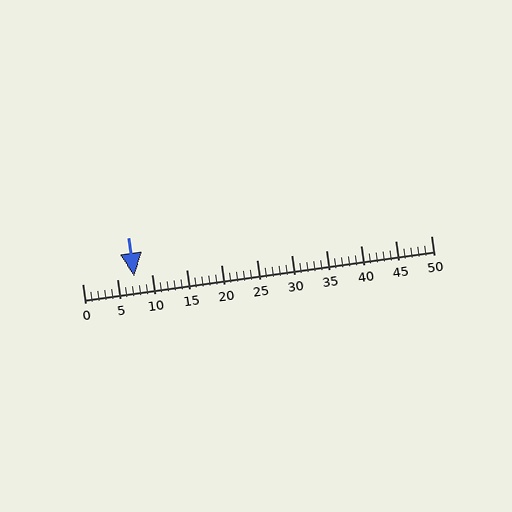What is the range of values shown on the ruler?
The ruler shows values from 0 to 50.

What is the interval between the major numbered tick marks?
The major tick marks are spaced 5 units apart.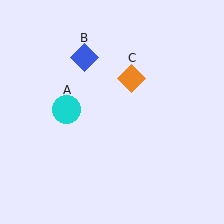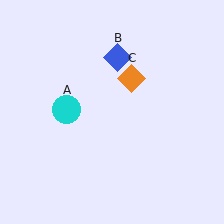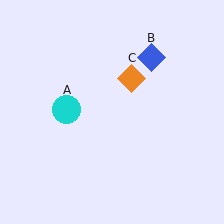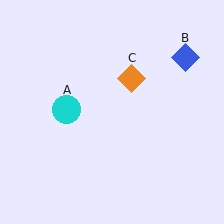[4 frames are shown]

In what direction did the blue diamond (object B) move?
The blue diamond (object B) moved right.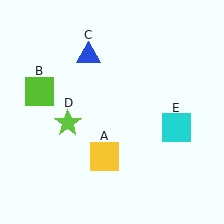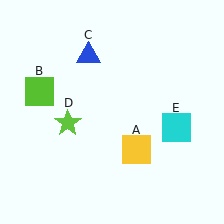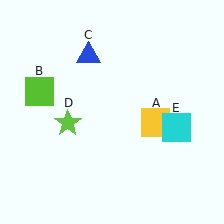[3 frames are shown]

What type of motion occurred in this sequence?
The yellow square (object A) rotated counterclockwise around the center of the scene.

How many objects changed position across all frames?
1 object changed position: yellow square (object A).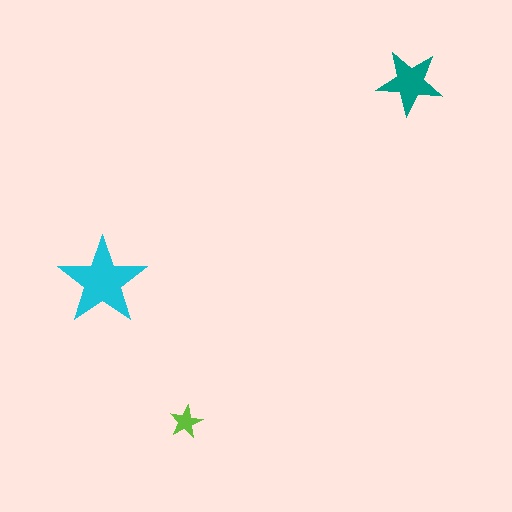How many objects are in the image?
There are 3 objects in the image.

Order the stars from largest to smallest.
the cyan one, the teal one, the lime one.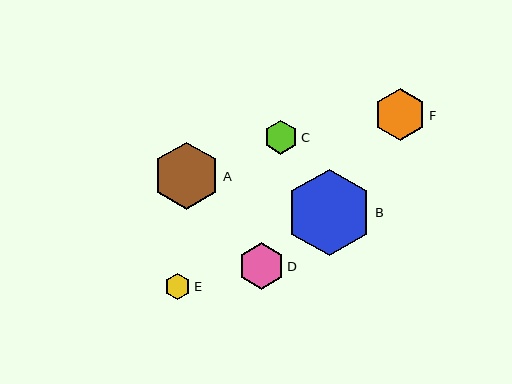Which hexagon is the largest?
Hexagon B is the largest with a size of approximately 86 pixels.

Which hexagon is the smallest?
Hexagon E is the smallest with a size of approximately 26 pixels.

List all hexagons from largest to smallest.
From largest to smallest: B, A, F, D, C, E.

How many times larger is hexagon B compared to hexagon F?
Hexagon B is approximately 1.7 times the size of hexagon F.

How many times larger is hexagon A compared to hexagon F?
Hexagon A is approximately 1.3 times the size of hexagon F.